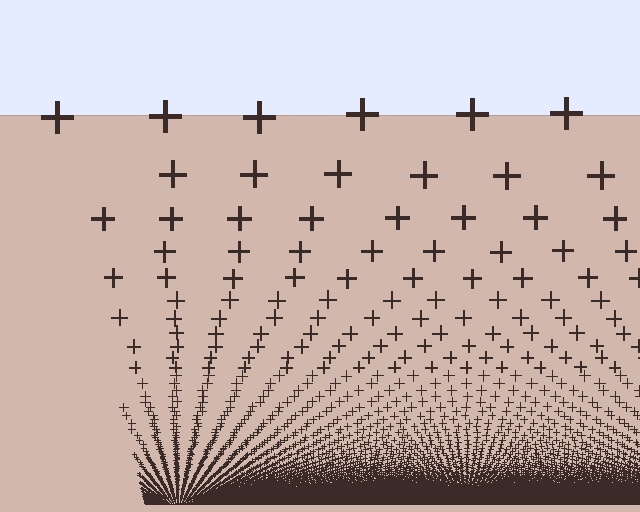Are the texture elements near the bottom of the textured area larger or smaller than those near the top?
Smaller. The gradient is inverted — elements near the bottom are smaller and denser.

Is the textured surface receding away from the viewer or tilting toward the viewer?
The surface appears to tilt toward the viewer. Texture elements get larger and sparser toward the top.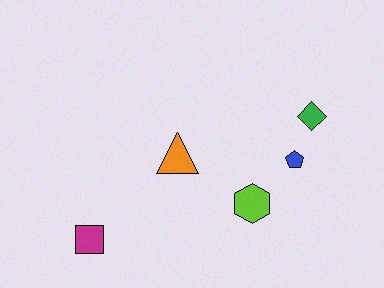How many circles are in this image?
There are no circles.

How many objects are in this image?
There are 5 objects.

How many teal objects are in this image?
There are no teal objects.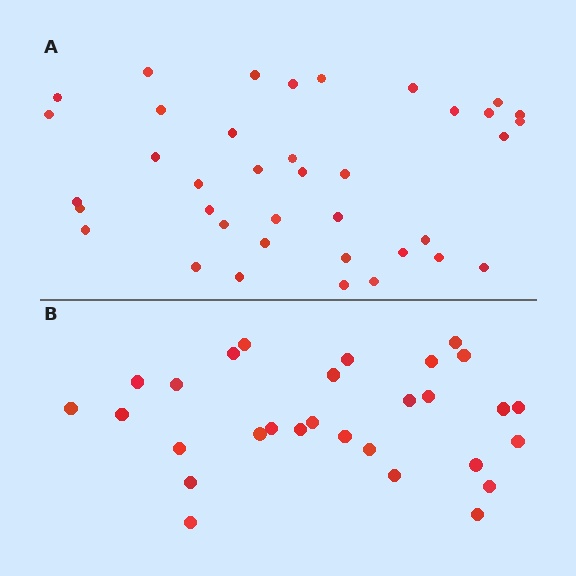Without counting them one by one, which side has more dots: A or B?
Region A (the top region) has more dots.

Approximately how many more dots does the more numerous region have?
Region A has roughly 8 or so more dots than region B.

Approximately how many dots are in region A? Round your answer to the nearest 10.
About 40 dots. (The exact count is 38, which rounds to 40.)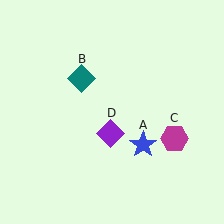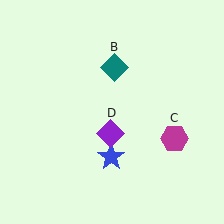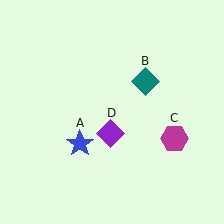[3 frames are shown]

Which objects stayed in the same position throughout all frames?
Magenta hexagon (object C) and purple diamond (object D) remained stationary.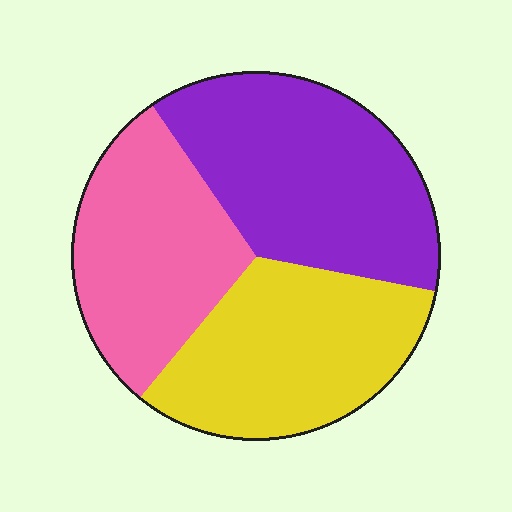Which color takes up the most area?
Purple, at roughly 40%.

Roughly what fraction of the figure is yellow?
Yellow covers about 35% of the figure.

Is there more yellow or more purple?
Purple.